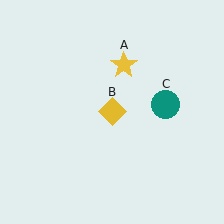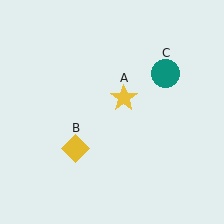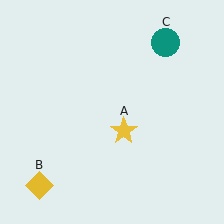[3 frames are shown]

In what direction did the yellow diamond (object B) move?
The yellow diamond (object B) moved down and to the left.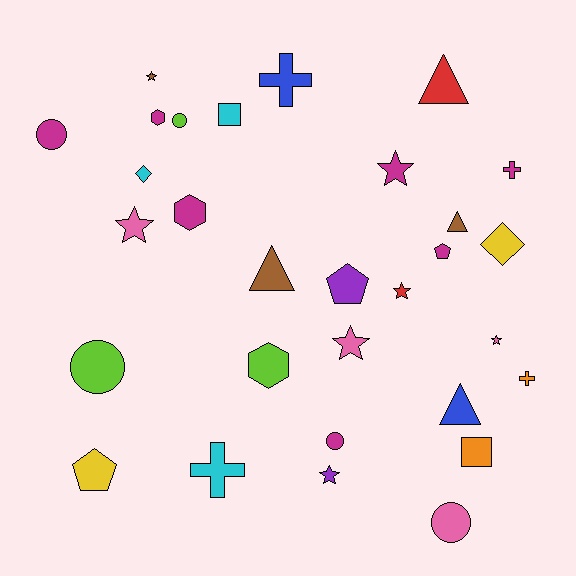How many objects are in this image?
There are 30 objects.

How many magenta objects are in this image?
There are 7 magenta objects.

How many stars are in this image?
There are 7 stars.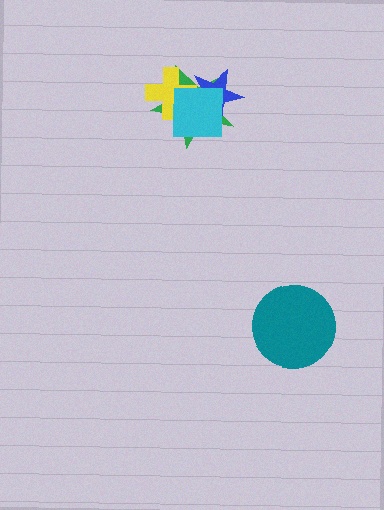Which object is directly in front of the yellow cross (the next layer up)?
The blue star is directly in front of the yellow cross.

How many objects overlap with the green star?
3 objects overlap with the green star.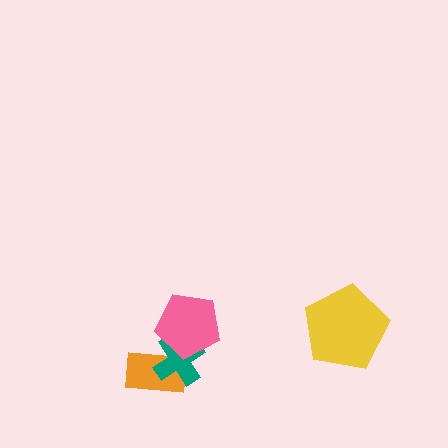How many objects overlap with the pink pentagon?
1 object overlaps with the pink pentagon.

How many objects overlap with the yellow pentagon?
0 objects overlap with the yellow pentagon.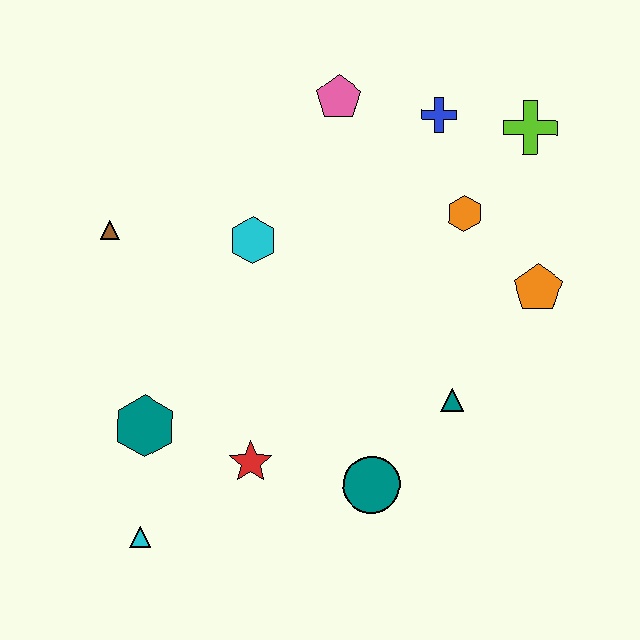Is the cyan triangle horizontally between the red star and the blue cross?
No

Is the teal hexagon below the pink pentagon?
Yes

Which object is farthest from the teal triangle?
The brown triangle is farthest from the teal triangle.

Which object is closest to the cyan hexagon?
The brown triangle is closest to the cyan hexagon.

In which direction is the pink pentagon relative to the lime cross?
The pink pentagon is to the left of the lime cross.